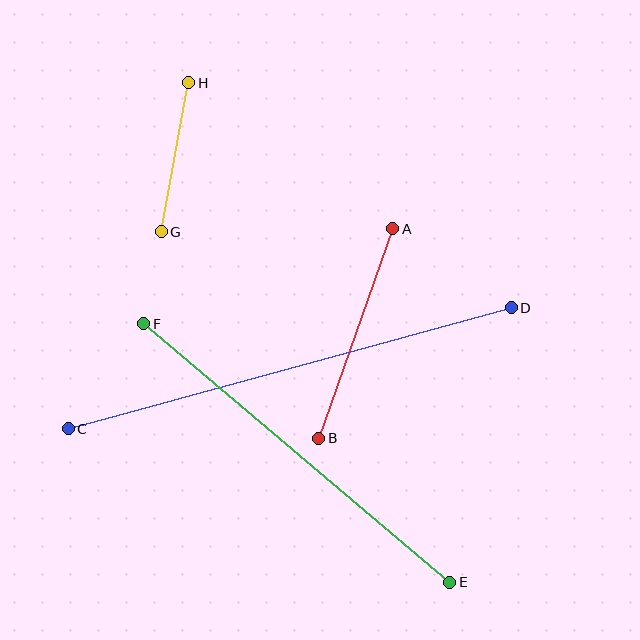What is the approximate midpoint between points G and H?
The midpoint is at approximately (175, 157) pixels.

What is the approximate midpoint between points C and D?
The midpoint is at approximately (290, 368) pixels.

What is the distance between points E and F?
The distance is approximately 401 pixels.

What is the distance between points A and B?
The distance is approximately 222 pixels.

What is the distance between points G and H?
The distance is approximately 152 pixels.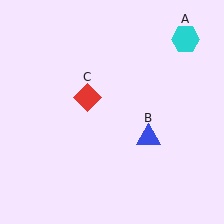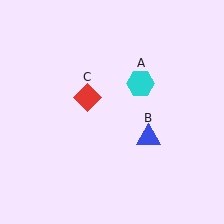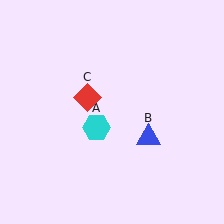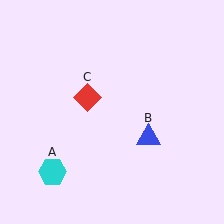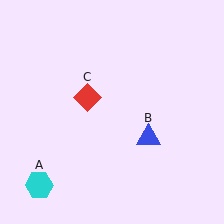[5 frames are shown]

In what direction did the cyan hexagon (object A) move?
The cyan hexagon (object A) moved down and to the left.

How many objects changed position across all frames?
1 object changed position: cyan hexagon (object A).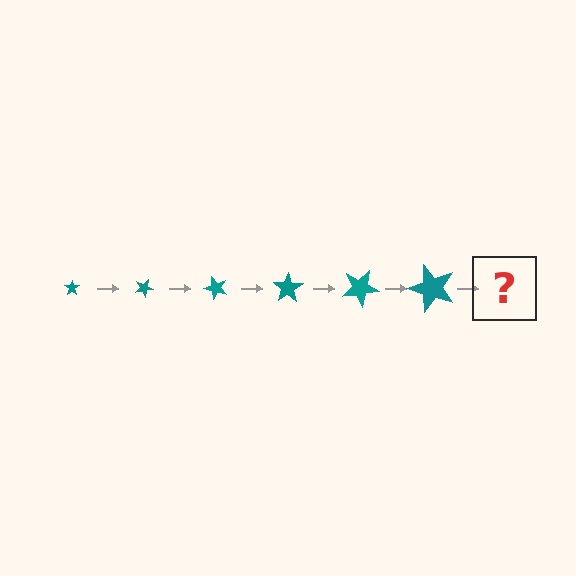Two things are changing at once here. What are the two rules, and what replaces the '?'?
The two rules are that the star grows larger each step and it rotates 25 degrees each step. The '?' should be a star, larger than the previous one and rotated 150 degrees from the start.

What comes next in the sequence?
The next element should be a star, larger than the previous one and rotated 150 degrees from the start.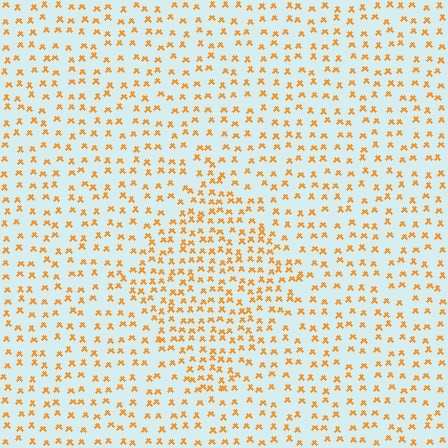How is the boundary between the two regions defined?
The boundary is defined by a change in element density (approximately 1.7x ratio). All elements are the same color, size, and shape.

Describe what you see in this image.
The image contains small orange elements arranged at two different densities. A diamond-shaped region is visible where the elements are more densely packed than the surrounding area.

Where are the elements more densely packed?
The elements are more densely packed inside the diamond boundary.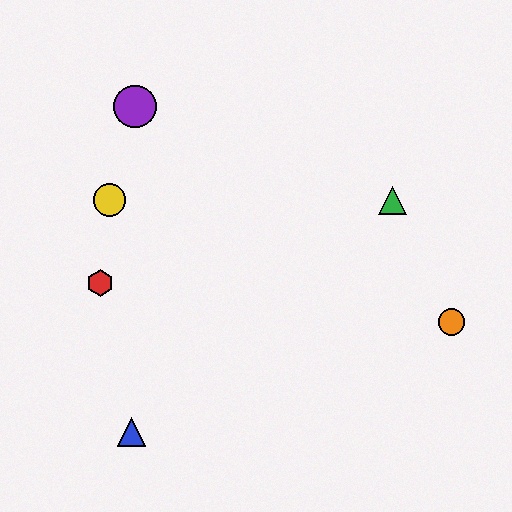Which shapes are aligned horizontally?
The green triangle, the yellow circle are aligned horizontally.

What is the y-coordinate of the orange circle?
The orange circle is at y≈322.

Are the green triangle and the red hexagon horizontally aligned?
No, the green triangle is at y≈200 and the red hexagon is at y≈283.